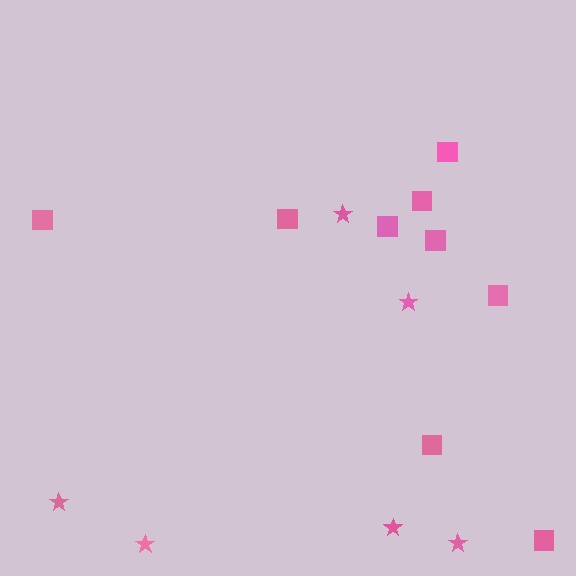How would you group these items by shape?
There are 2 groups: one group of squares (9) and one group of stars (6).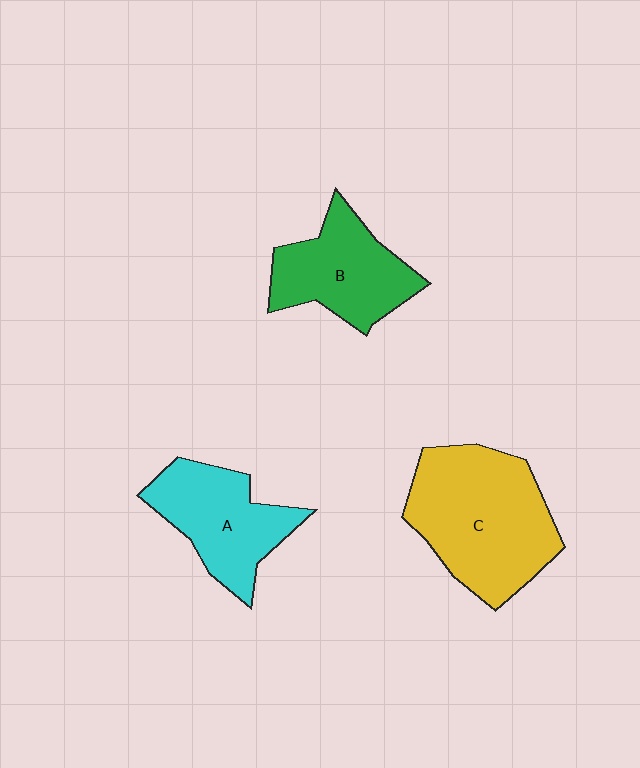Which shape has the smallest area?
Shape B (green).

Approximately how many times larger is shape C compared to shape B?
Approximately 1.5 times.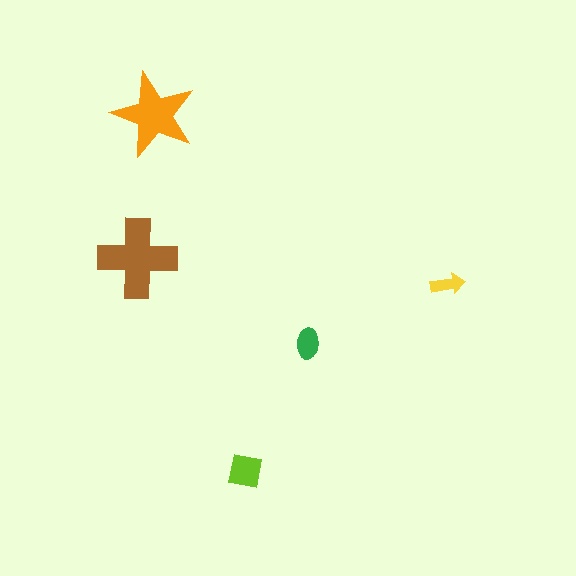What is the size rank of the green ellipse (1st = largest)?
4th.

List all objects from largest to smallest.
The brown cross, the orange star, the lime square, the green ellipse, the yellow arrow.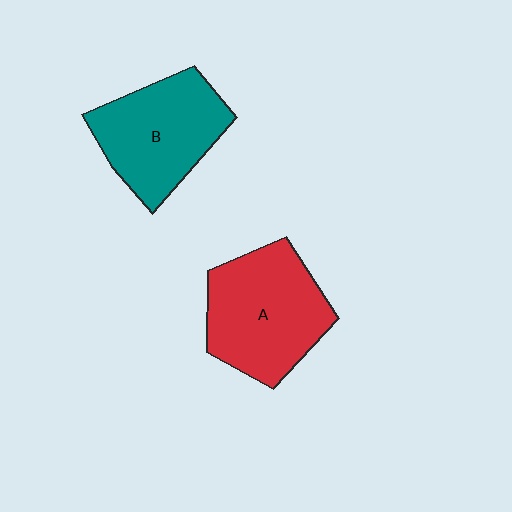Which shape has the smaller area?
Shape B (teal).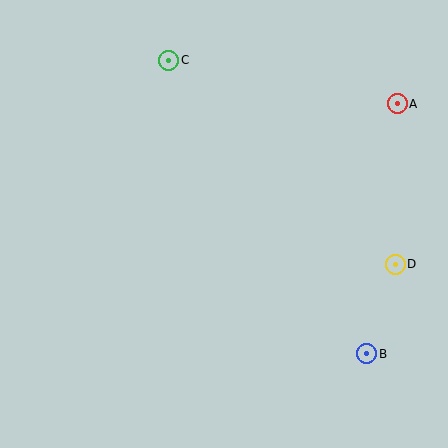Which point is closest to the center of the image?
Point C at (169, 60) is closest to the center.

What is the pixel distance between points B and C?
The distance between B and C is 354 pixels.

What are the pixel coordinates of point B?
Point B is at (367, 354).